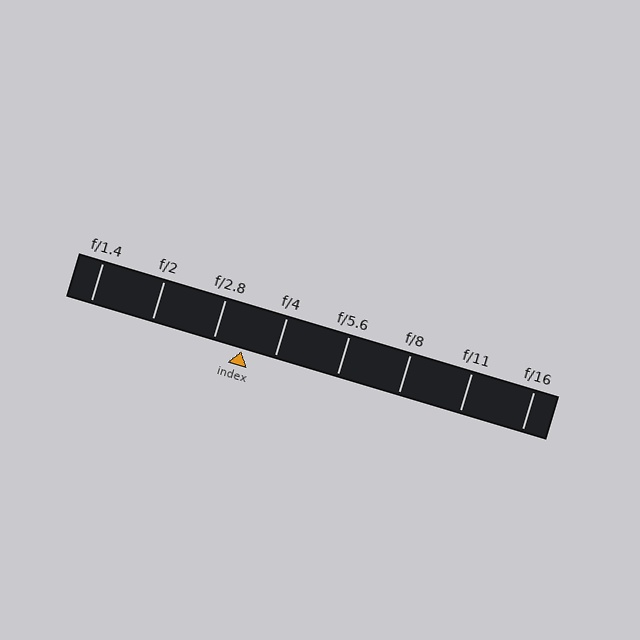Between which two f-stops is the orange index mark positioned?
The index mark is between f/2.8 and f/4.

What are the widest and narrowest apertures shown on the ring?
The widest aperture shown is f/1.4 and the narrowest is f/16.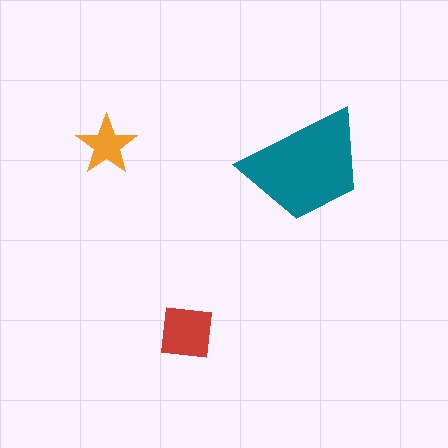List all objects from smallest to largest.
The orange star, the red square, the teal trapezoid.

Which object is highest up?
The orange star is topmost.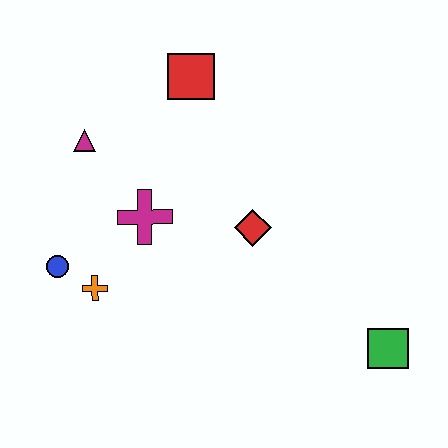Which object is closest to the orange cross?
The blue circle is closest to the orange cross.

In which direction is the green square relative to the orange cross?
The green square is to the right of the orange cross.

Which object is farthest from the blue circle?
The green square is farthest from the blue circle.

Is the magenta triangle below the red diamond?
No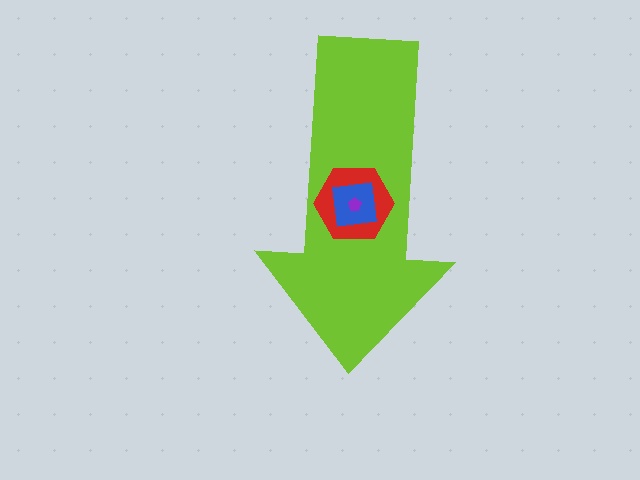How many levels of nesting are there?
4.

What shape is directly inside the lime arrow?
The red hexagon.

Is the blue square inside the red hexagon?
Yes.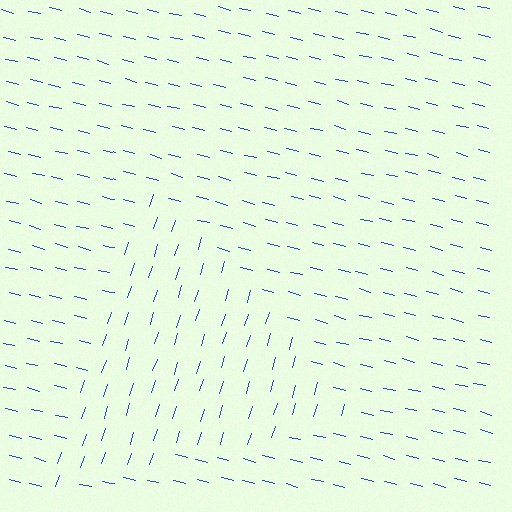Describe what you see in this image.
The image is filled with small blue line segments. A triangle region in the image has lines oriented differently from the surrounding lines, creating a visible texture boundary.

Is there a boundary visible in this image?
Yes, there is a texture boundary formed by a change in line orientation.